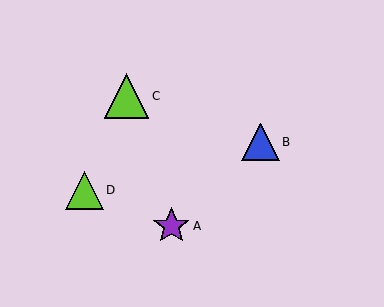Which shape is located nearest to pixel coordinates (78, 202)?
The lime triangle (labeled D) at (85, 190) is nearest to that location.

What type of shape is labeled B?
Shape B is a blue triangle.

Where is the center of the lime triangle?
The center of the lime triangle is at (126, 96).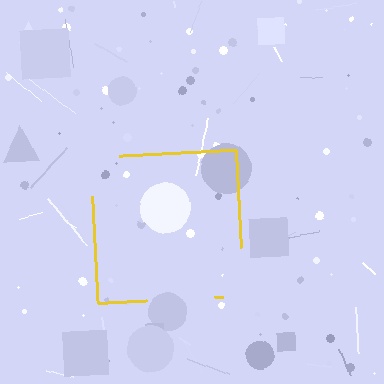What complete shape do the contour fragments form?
The contour fragments form a square.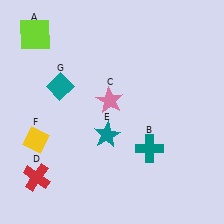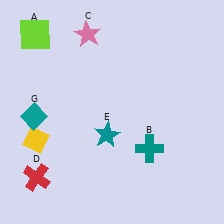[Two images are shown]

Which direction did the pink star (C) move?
The pink star (C) moved up.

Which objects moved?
The objects that moved are: the pink star (C), the teal diamond (G).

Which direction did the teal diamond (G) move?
The teal diamond (G) moved down.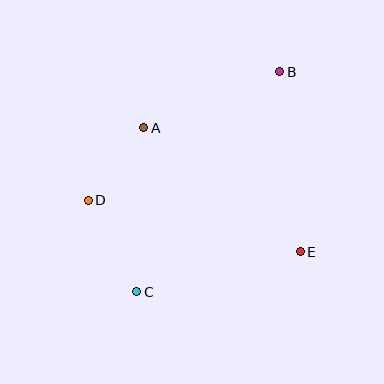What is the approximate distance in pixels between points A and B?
The distance between A and B is approximately 147 pixels.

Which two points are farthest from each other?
Points B and C are farthest from each other.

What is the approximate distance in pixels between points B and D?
The distance between B and D is approximately 231 pixels.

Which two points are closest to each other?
Points A and D are closest to each other.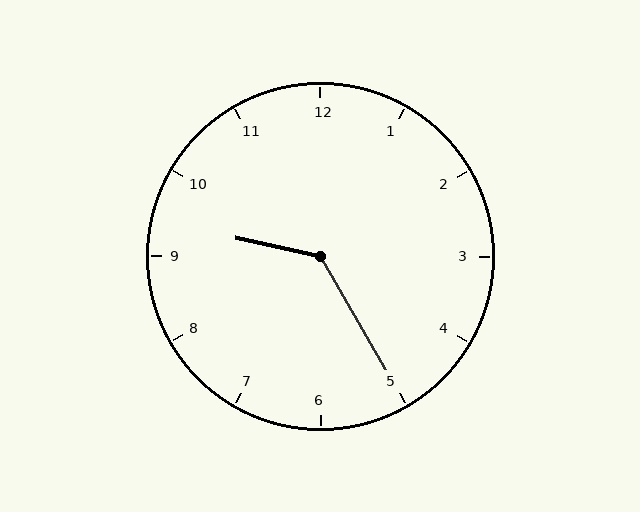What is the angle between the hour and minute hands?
Approximately 132 degrees.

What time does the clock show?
9:25.